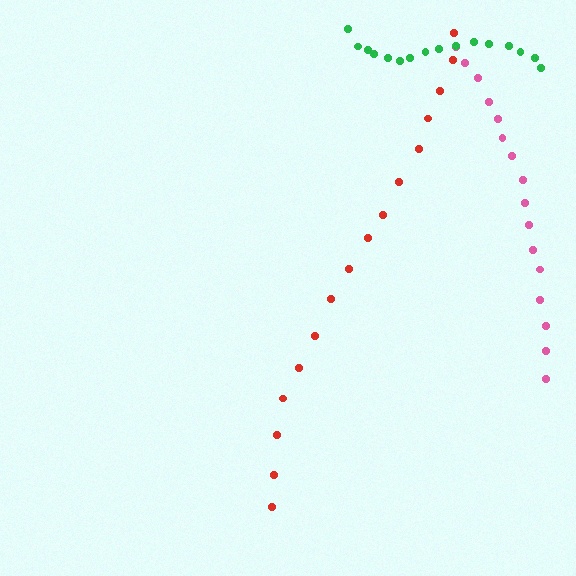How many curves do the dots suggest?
There are 3 distinct paths.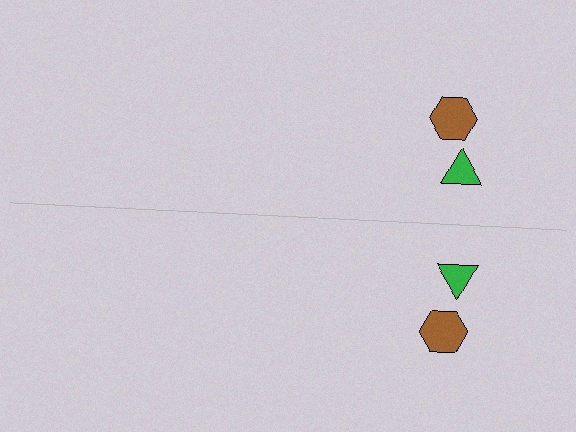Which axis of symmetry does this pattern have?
The pattern has a horizontal axis of symmetry running through the center of the image.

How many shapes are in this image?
There are 4 shapes in this image.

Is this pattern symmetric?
Yes, this pattern has bilateral (reflection) symmetry.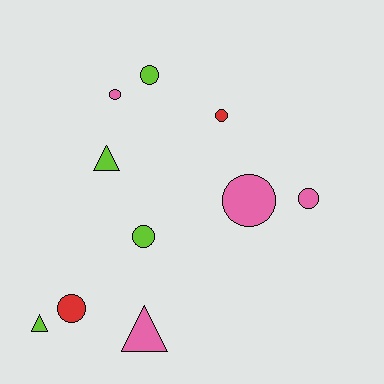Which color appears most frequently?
Lime, with 4 objects.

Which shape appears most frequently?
Circle, with 7 objects.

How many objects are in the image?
There are 10 objects.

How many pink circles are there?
There are 3 pink circles.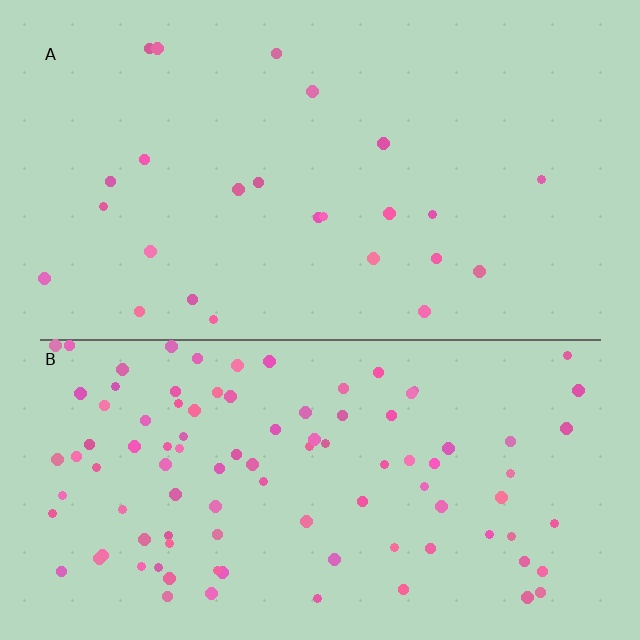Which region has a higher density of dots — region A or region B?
B (the bottom).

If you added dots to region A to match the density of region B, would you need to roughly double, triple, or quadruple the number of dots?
Approximately quadruple.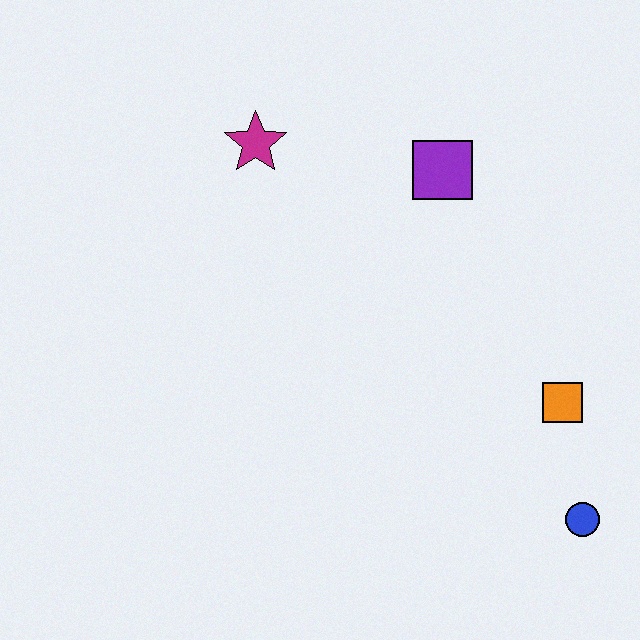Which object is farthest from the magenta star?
The blue circle is farthest from the magenta star.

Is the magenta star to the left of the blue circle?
Yes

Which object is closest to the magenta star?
The purple square is closest to the magenta star.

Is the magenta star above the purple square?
Yes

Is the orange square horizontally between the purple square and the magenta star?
No